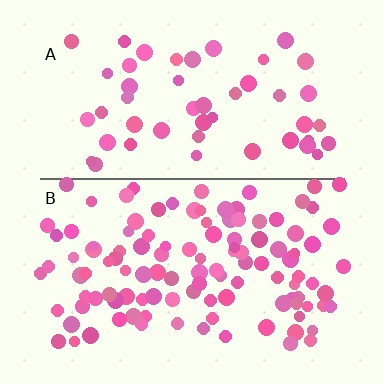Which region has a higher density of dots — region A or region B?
B (the bottom).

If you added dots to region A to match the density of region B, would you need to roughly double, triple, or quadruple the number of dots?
Approximately double.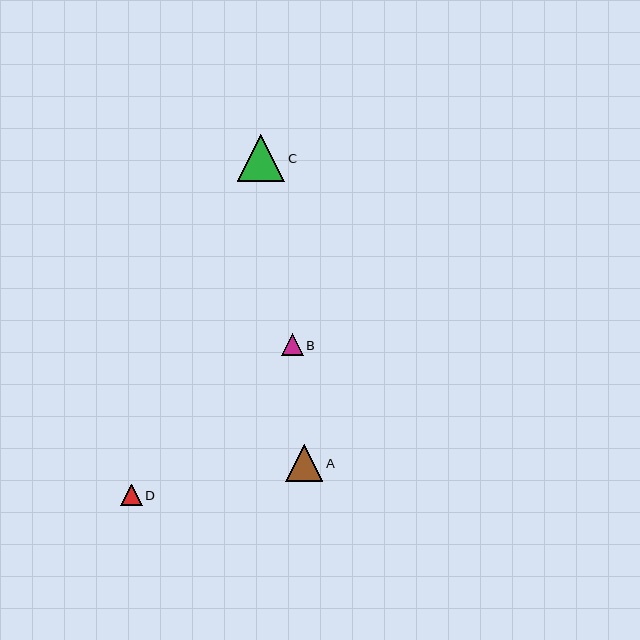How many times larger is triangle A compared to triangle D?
Triangle A is approximately 1.7 times the size of triangle D.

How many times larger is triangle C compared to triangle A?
Triangle C is approximately 1.3 times the size of triangle A.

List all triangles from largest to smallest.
From largest to smallest: C, A, B, D.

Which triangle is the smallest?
Triangle D is the smallest with a size of approximately 22 pixels.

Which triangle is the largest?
Triangle C is the largest with a size of approximately 47 pixels.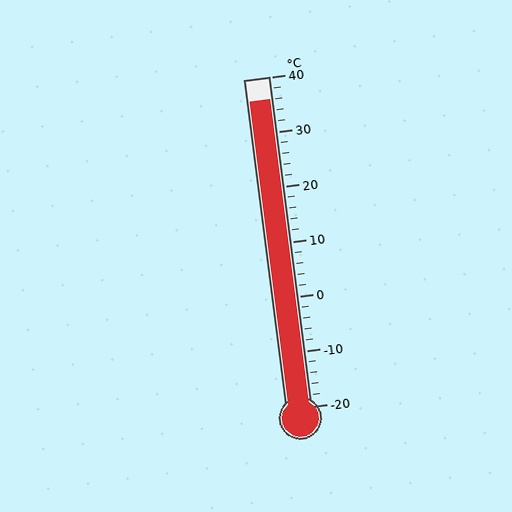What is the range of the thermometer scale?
The thermometer scale ranges from -20°C to 40°C.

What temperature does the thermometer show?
The thermometer shows approximately 36°C.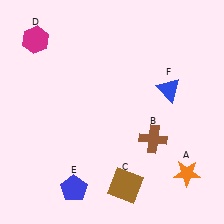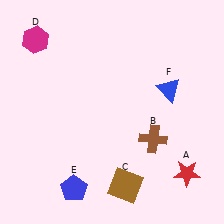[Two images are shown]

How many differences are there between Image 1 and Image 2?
There is 1 difference between the two images.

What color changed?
The star (A) changed from orange in Image 1 to red in Image 2.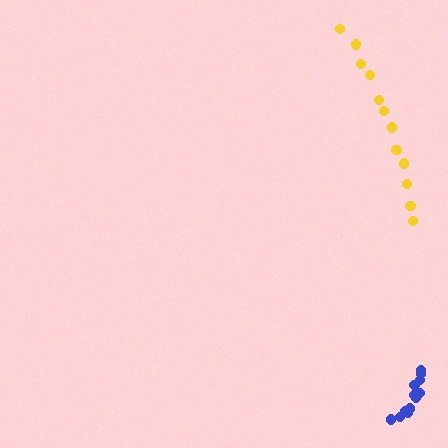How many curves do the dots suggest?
There are 2 distinct paths.